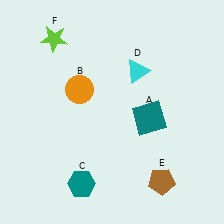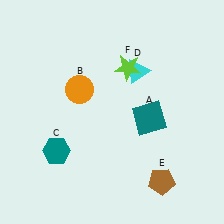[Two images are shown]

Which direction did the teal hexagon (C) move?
The teal hexagon (C) moved up.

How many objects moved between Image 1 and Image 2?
2 objects moved between the two images.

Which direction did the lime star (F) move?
The lime star (F) moved right.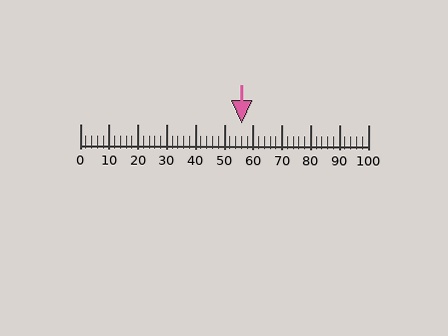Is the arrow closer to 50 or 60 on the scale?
The arrow is closer to 60.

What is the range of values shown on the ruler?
The ruler shows values from 0 to 100.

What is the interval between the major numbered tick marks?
The major tick marks are spaced 10 units apart.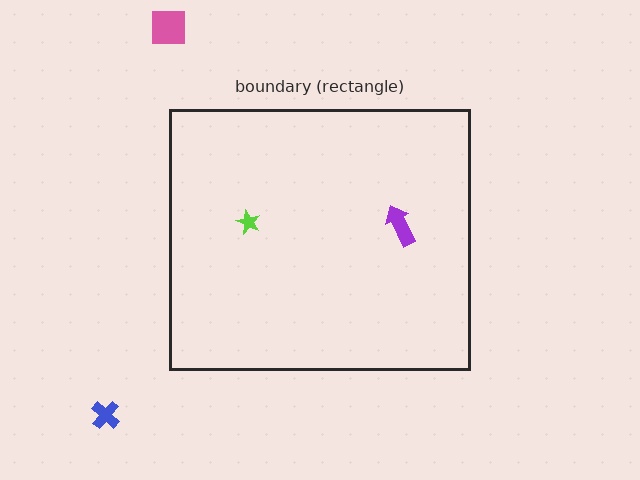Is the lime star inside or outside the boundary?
Inside.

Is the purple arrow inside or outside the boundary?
Inside.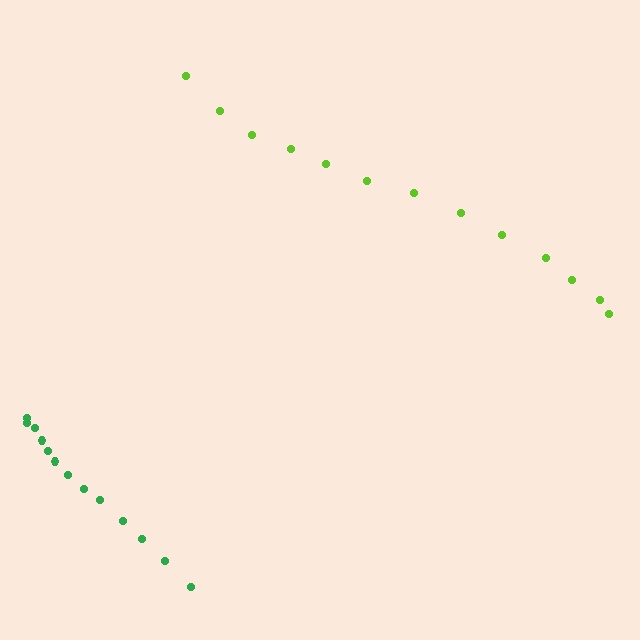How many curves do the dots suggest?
There are 2 distinct paths.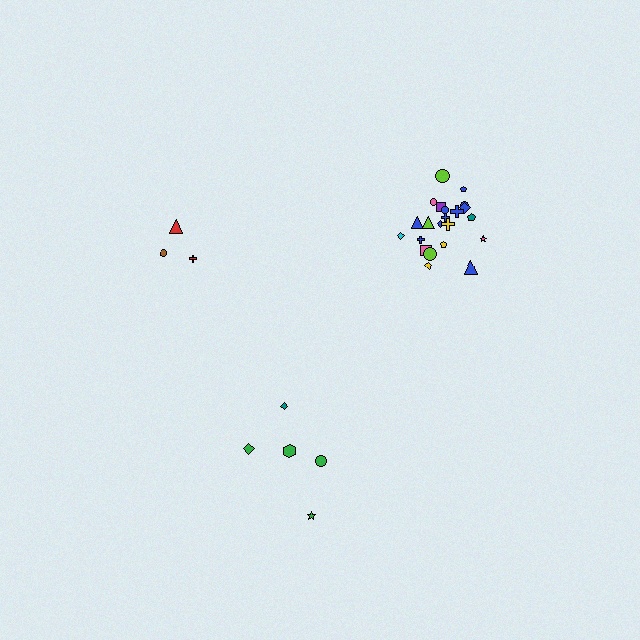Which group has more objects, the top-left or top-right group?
The top-right group.